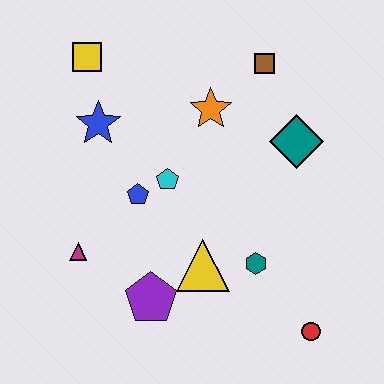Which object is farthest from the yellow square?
The red circle is farthest from the yellow square.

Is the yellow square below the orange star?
No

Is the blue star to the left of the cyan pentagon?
Yes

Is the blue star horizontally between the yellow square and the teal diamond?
Yes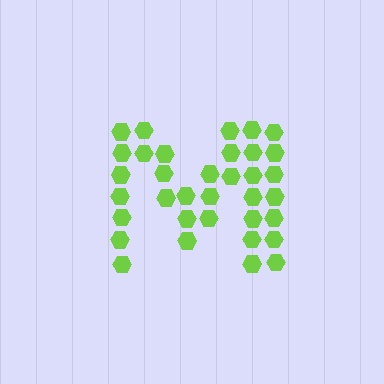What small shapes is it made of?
It is made of small hexagons.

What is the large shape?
The large shape is the letter M.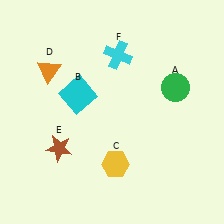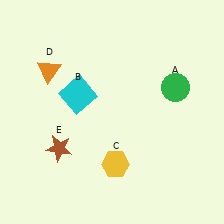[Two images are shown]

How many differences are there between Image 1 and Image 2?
There is 1 difference between the two images.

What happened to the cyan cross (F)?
The cyan cross (F) was removed in Image 2. It was in the top-right area of Image 1.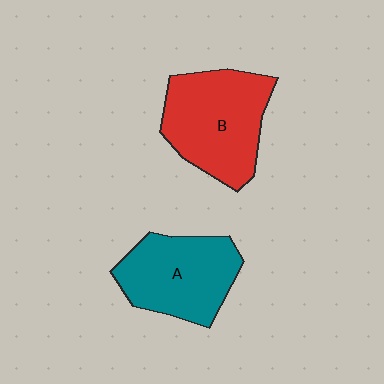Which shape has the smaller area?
Shape A (teal).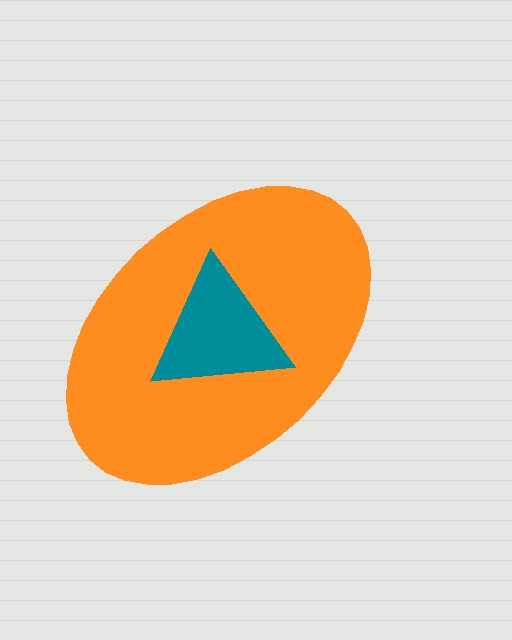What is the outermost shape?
The orange ellipse.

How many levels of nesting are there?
2.